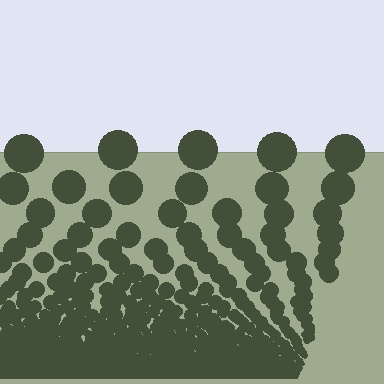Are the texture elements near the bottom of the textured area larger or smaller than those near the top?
Smaller. The gradient is inverted — elements near the bottom are smaller and denser.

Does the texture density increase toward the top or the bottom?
Density increases toward the bottom.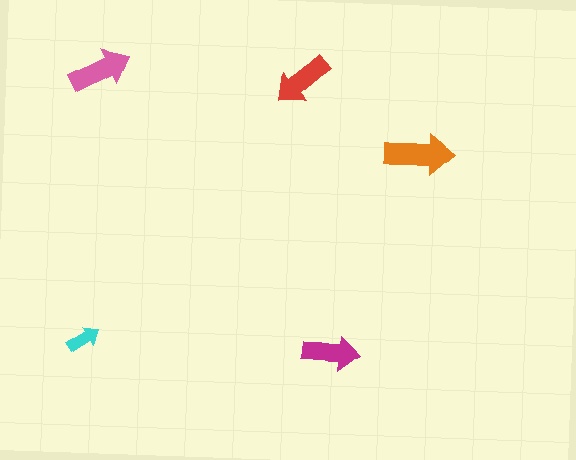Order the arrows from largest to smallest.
the orange one, the pink one, the red one, the magenta one, the cyan one.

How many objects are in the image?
There are 5 objects in the image.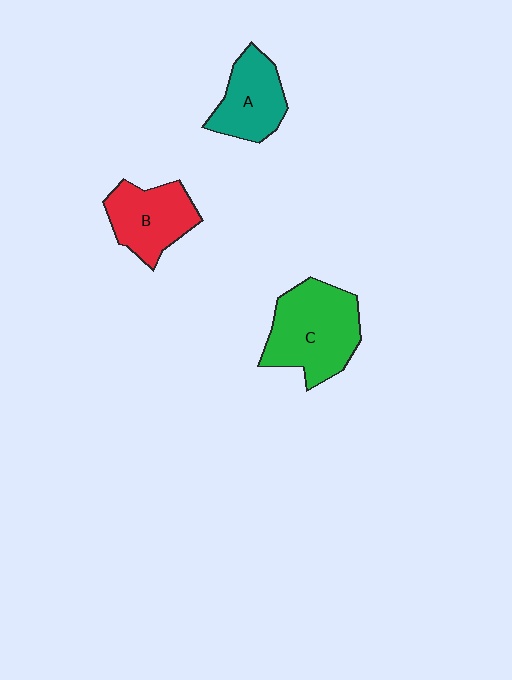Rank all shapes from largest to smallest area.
From largest to smallest: C (green), B (red), A (teal).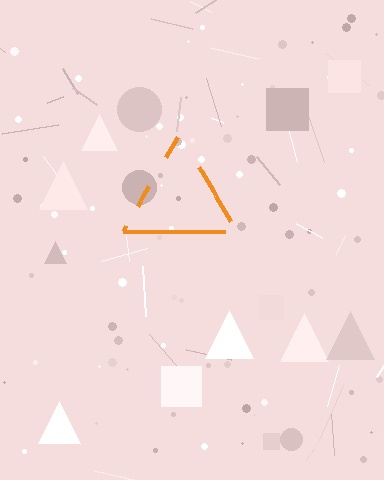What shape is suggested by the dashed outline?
The dashed outline suggests a triangle.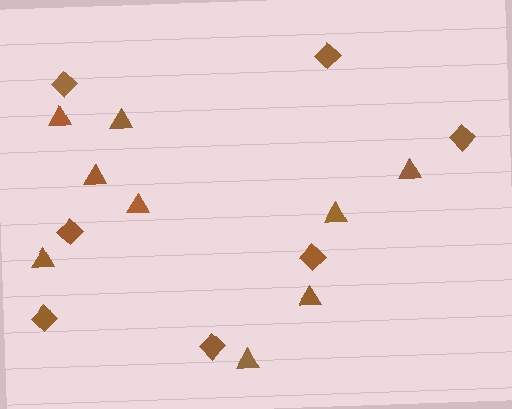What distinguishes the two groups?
There are 2 groups: one group of triangles (9) and one group of diamonds (7).